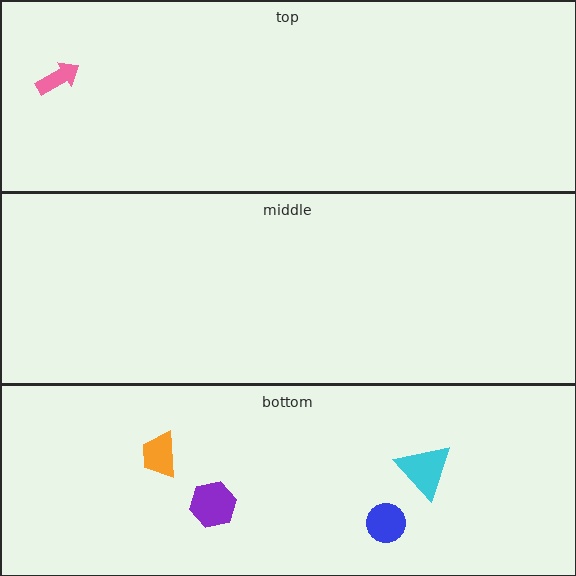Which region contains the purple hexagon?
The bottom region.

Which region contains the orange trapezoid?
The bottom region.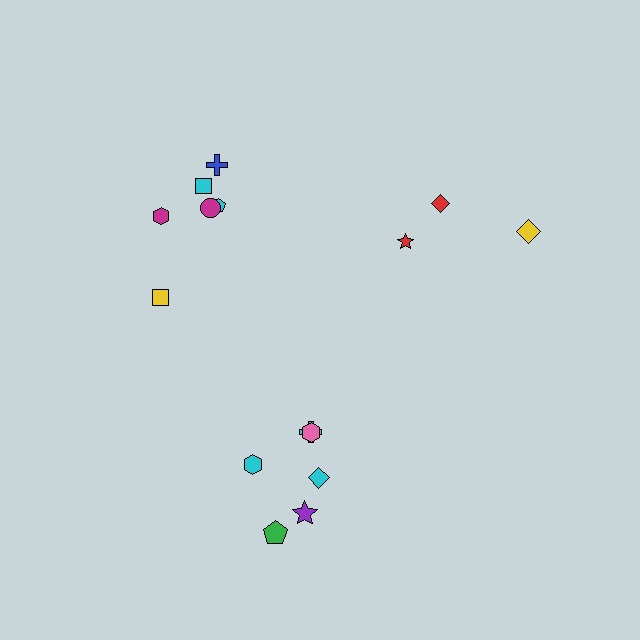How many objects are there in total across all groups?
There are 15 objects.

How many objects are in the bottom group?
There are 6 objects.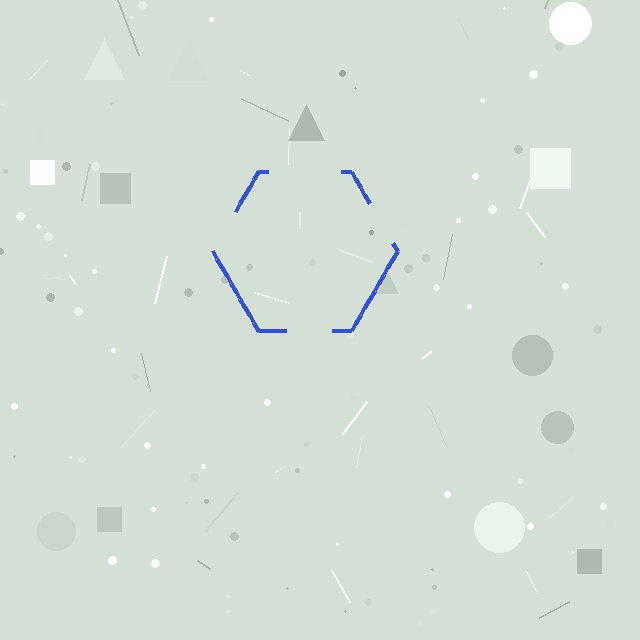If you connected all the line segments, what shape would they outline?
They would outline a hexagon.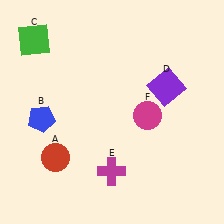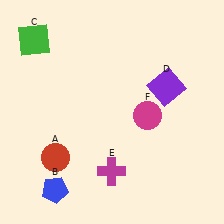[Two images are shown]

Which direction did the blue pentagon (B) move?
The blue pentagon (B) moved down.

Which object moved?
The blue pentagon (B) moved down.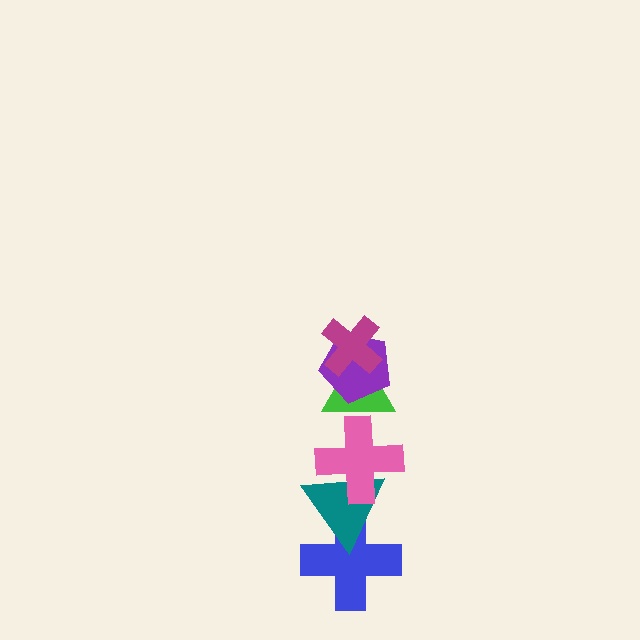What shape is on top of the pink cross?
The green triangle is on top of the pink cross.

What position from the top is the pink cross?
The pink cross is 4th from the top.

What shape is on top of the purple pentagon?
The magenta cross is on top of the purple pentagon.